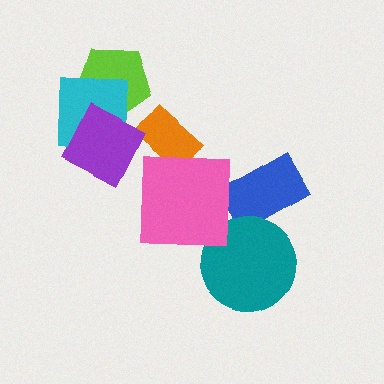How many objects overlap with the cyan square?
2 objects overlap with the cyan square.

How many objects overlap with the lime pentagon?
1 object overlaps with the lime pentagon.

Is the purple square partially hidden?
No, no other shape covers it.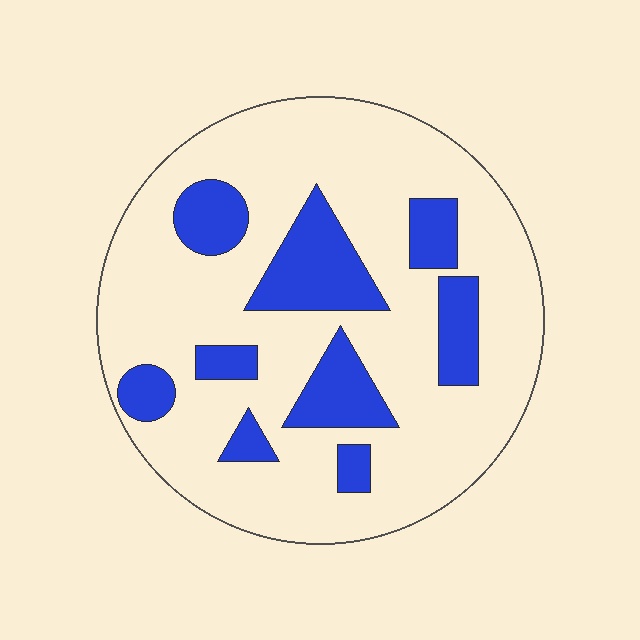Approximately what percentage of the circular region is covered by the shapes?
Approximately 25%.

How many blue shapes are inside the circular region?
9.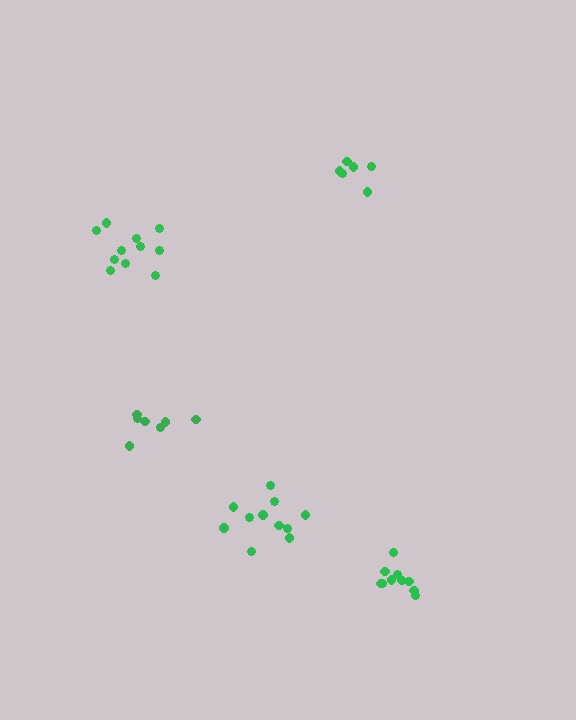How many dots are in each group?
Group 1: 11 dots, Group 2: 10 dots, Group 3: 7 dots, Group 4: 11 dots, Group 5: 6 dots (45 total).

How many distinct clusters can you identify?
There are 5 distinct clusters.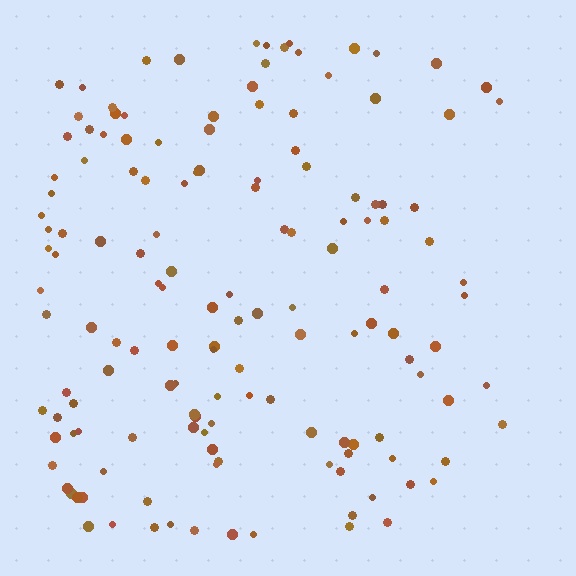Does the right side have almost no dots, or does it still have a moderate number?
Still a moderate number, just noticeably fewer than the left.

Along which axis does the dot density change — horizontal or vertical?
Horizontal.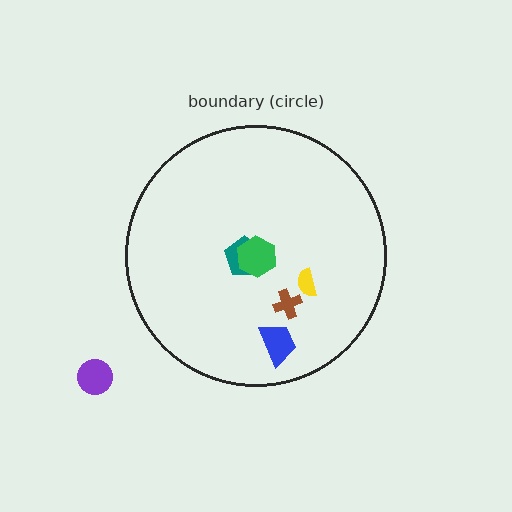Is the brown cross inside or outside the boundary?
Inside.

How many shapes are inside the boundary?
5 inside, 1 outside.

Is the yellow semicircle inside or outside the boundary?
Inside.